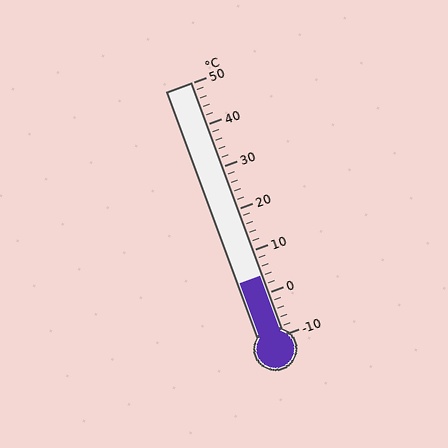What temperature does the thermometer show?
The thermometer shows approximately 4°C.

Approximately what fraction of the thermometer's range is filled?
The thermometer is filled to approximately 25% of its range.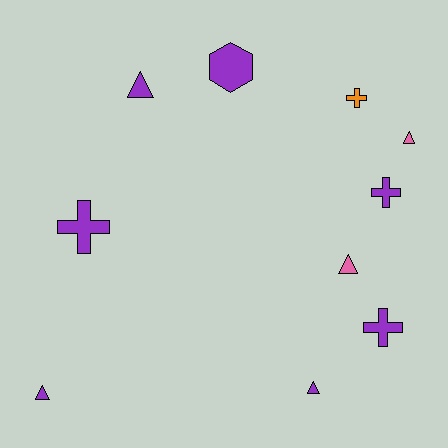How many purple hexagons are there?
There is 1 purple hexagon.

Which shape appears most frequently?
Triangle, with 5 objects.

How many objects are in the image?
There are 10 objects.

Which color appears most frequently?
Purple, with 7 objects.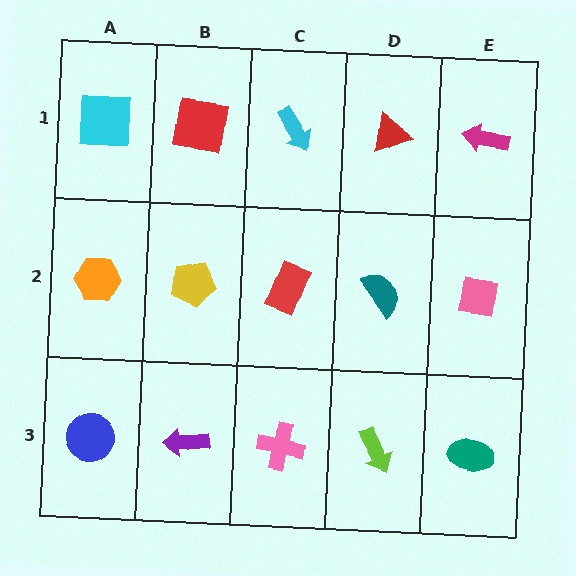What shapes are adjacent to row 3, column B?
A yellow pentagon (row 2, column B), a blue circle (row 3, column A), a pink cross (row 3, column C).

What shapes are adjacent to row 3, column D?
A teal semicircle (row 2, column D), a pink cross (row 3, column C), a teal ellipse (row 3, column E).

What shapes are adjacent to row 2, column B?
A red square (row 1, column B), a purple arrow (row 3, column B), an orange hexagon (row 2, column A), a red rectangle (row 2, column C).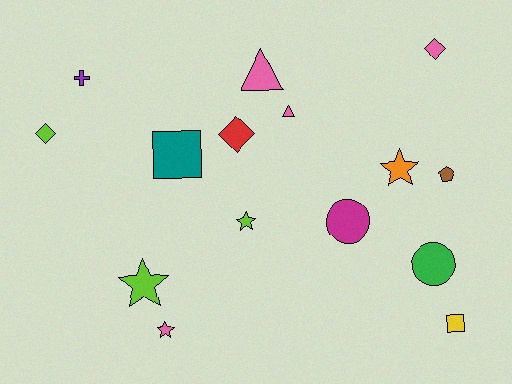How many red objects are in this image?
There is 1 red object.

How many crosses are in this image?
There is 1 cross.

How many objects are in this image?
There are 15 objects.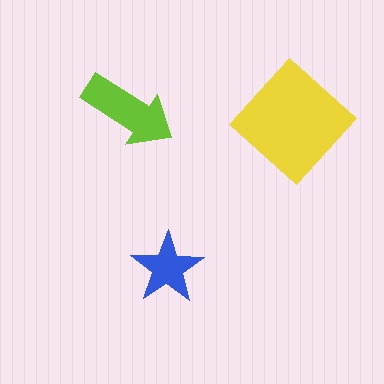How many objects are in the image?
There are 3 objects in the image.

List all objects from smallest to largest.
The blue star, the lime arrow, the yellow diamond.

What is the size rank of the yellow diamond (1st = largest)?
1st.